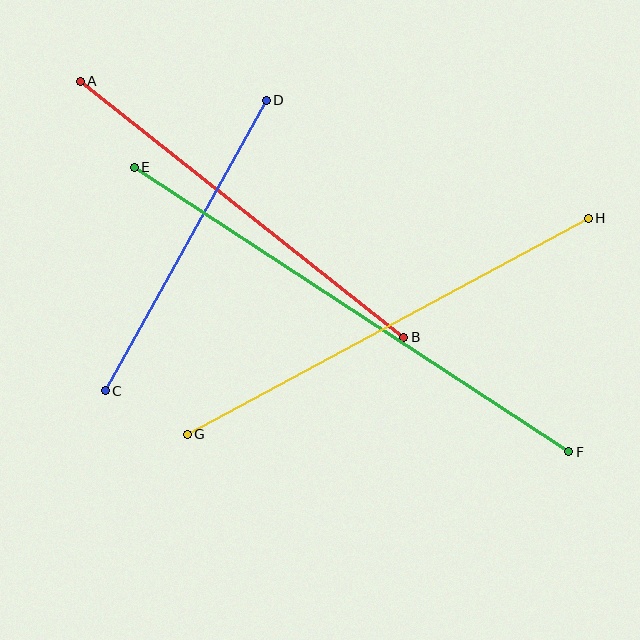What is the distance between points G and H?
The distance is approximately 456 pixels.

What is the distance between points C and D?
The distance is approximately 332 pixels.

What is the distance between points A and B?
The distance is approximately 412 pixels.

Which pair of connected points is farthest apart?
Points E and F are farthest apart.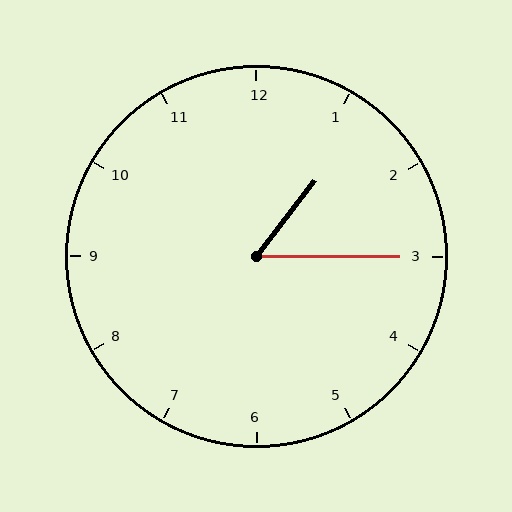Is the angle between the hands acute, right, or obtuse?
It is acute.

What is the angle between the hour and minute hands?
Approximately 52 degrees.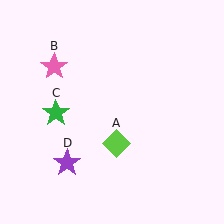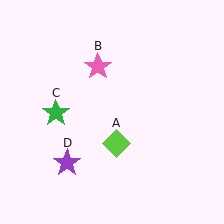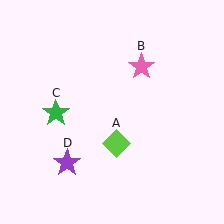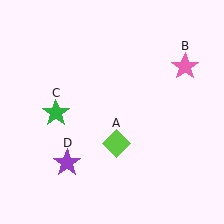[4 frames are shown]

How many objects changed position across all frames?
1 object changed position: pink star (object B).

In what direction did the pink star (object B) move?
The pink star (object B) moved right.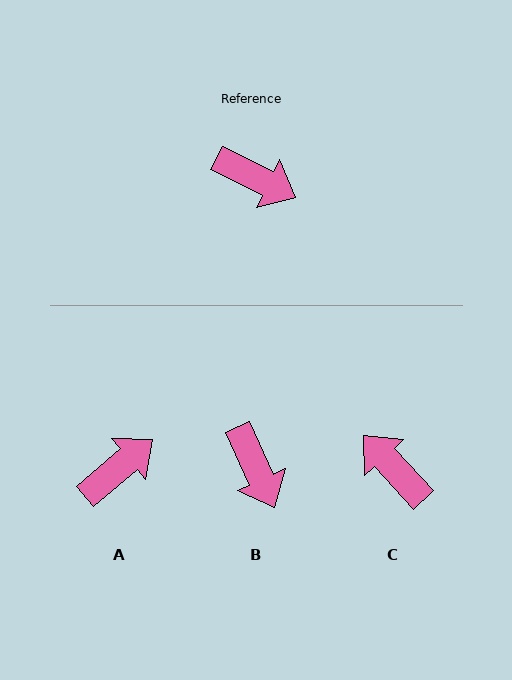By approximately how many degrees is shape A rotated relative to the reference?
Approximately 66 degrees counter-clockwise.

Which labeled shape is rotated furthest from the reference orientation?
C, about 159 degrees away.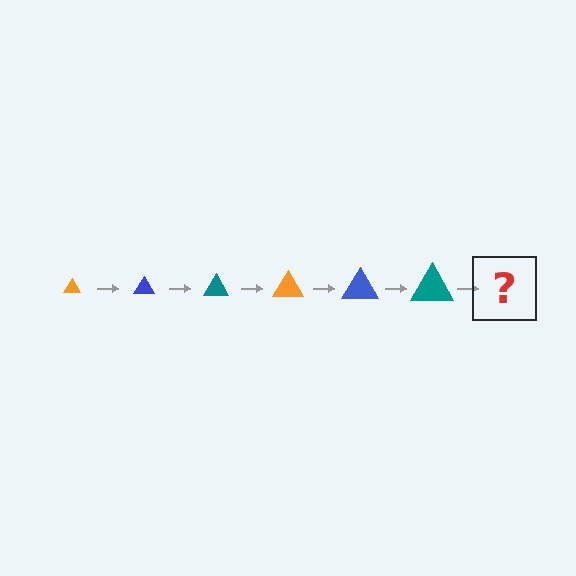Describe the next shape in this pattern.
It should be an orange triangle, larger than the previous one.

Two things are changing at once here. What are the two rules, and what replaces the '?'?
The two rules are that the triangle grows larger each step and the color cycles through orange, blue, and teal. The '?' should be an orange triangle, larger than the previous one.